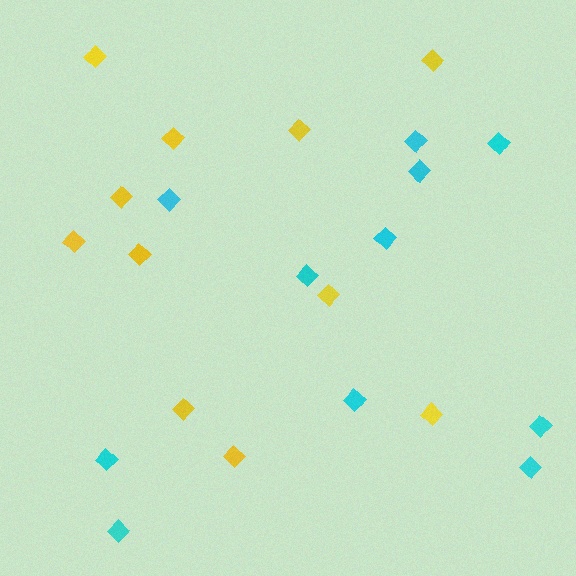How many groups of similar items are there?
There are 2 groups: one group of cyan diamonds (11) and one group of yellow diamonds (11).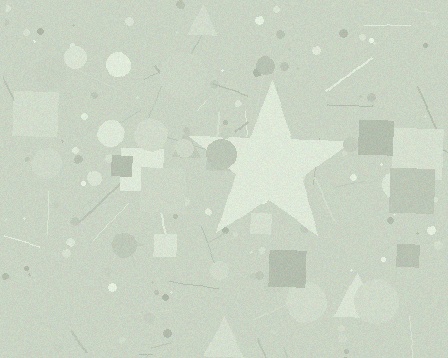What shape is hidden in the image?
A star is hidden in the image.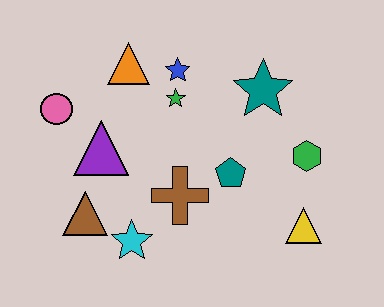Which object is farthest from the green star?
The yellow triangle is farthest from the green star.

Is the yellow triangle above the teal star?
No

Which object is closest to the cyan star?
The brown triangle is closest to the cyan star.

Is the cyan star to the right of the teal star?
No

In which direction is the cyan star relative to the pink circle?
The cyan star is below the pink circle.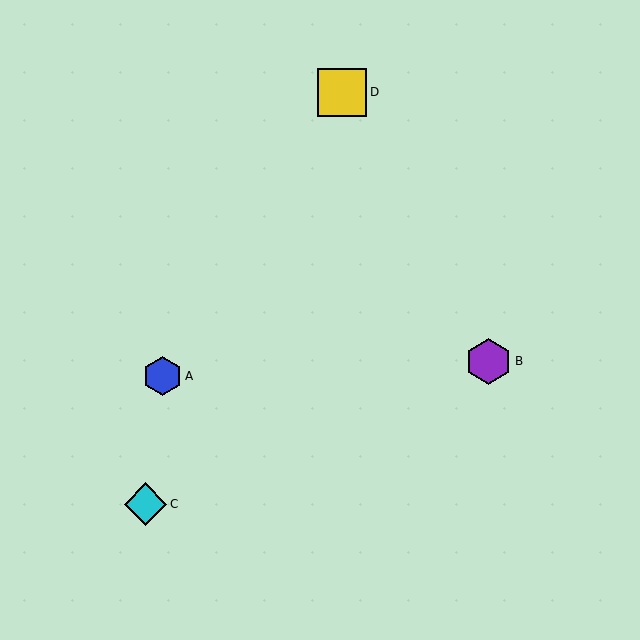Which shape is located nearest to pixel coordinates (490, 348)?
The purple hexagon (labeled B) at (489, 361) is nearest to that location.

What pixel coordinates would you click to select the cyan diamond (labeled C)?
Click at (145, 504) to select the cyan diamond C.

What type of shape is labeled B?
Shape B is a purple hexagon.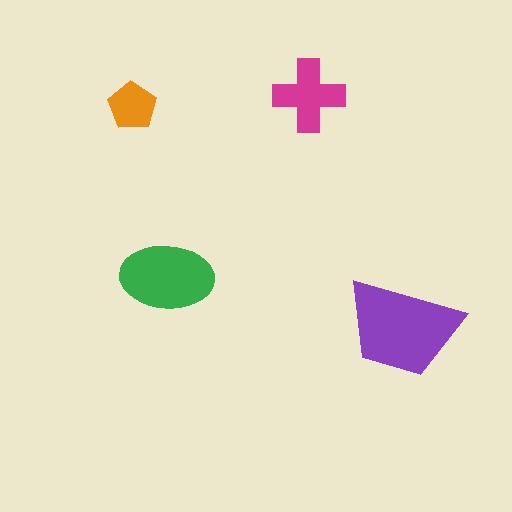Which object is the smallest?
The orange pentagon.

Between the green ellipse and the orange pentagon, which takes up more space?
The green ellipse.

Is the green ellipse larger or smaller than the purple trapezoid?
Smaller.